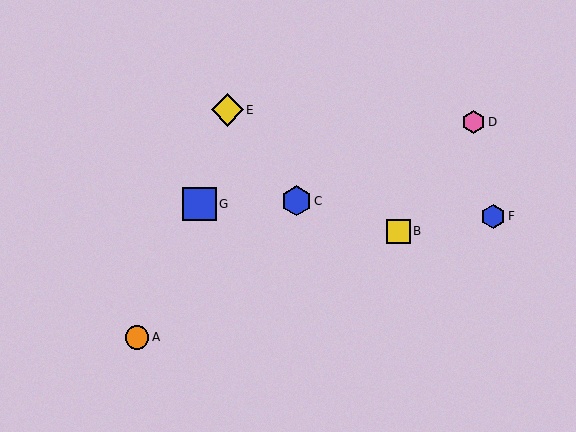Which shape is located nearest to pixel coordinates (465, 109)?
The pink hexagon (labeled D) at (474, 122) is nearest to that location.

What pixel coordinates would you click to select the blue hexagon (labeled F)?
Click at (493, 216) to select the blue hexagon F.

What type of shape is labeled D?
Shape D is a pink hexagon.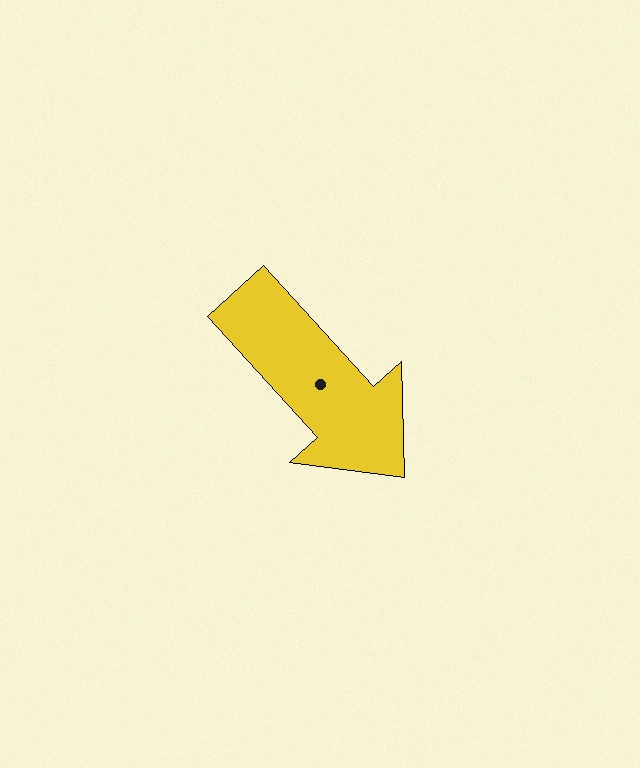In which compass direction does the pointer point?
Southeast.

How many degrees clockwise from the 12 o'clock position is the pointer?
Approximately 138 degrees.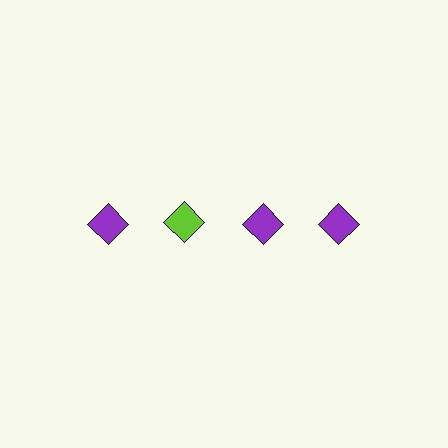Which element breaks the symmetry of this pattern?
The lime diamond in the top row, second from left column breaks the symmetry. All other shapes are purple diamonds.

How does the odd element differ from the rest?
It has a different color: lime instead of purple.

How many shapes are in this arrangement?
There are 4 shapes arranged in a grid pattern.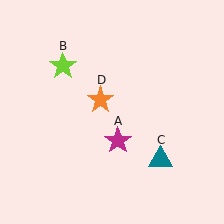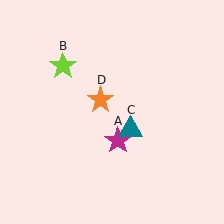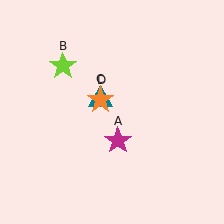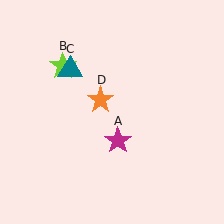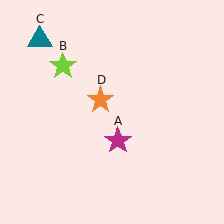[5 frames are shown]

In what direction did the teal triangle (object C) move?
The teal triangle (object C) moved up and to the left.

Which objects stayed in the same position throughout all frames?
Magenta star (object A) and lime star (object B) and orange star (object D) remained stationary.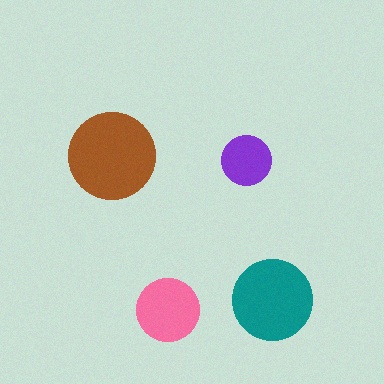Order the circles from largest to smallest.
the brown one, the teal one, the pink one, the purple one.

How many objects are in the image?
There are 4 objects in the image.